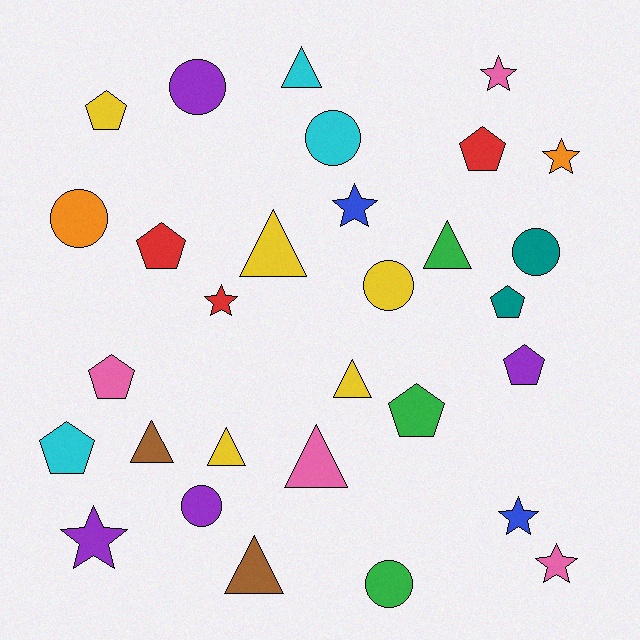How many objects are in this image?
There are 30 objects.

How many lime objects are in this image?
There are no lime objects.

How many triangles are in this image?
There are 8 triangles.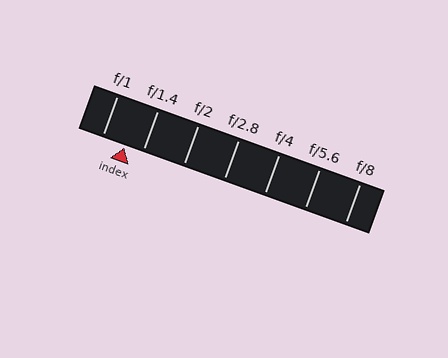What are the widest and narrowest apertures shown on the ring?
The widest aperture shown is f/1 and the narrowest is f/8.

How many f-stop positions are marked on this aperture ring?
There are 7 f-stop positions marked.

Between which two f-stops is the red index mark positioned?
The index mark is between f/1 and f/1.4.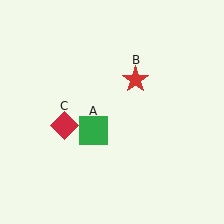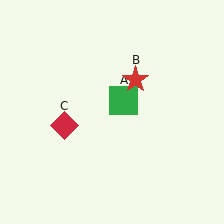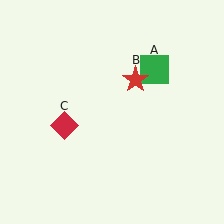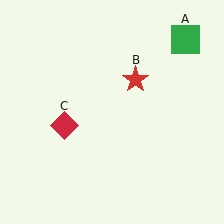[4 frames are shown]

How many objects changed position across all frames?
1 object changed position: green square (object A).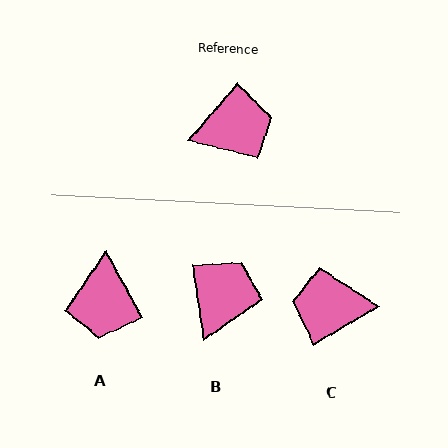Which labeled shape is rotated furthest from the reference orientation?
C, about 161 degrees away.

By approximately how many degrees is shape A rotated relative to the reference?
Approximately 110 degrees clockwise.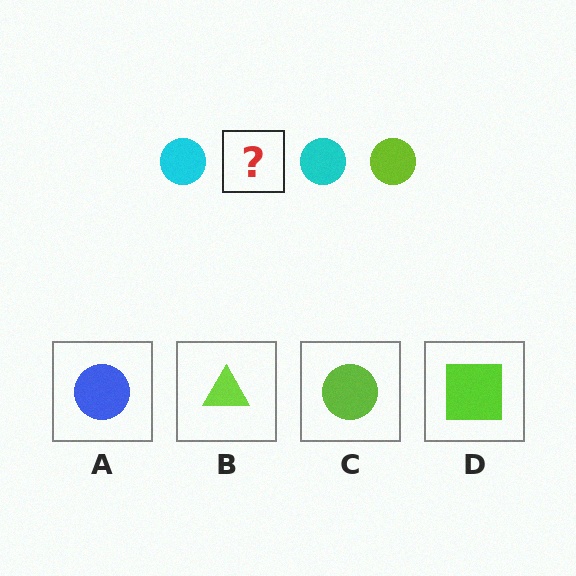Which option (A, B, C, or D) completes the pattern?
C.